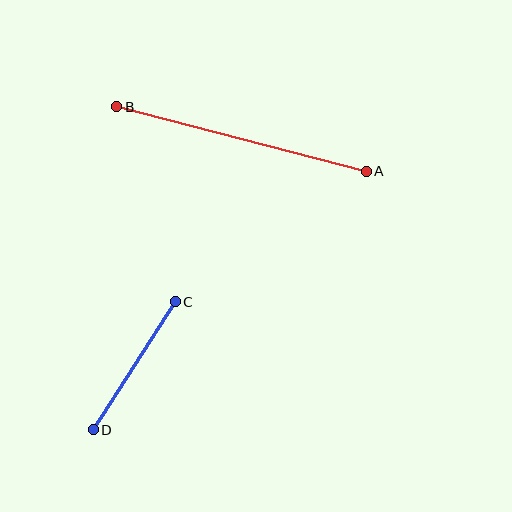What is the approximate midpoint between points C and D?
The midpoint is at approximately (134, 366) pixels.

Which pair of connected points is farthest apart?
Points A and B are farthest apart.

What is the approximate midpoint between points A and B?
The midpoint is at approximately (241, 139) pixels.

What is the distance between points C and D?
The distance is approximately 152 pixels.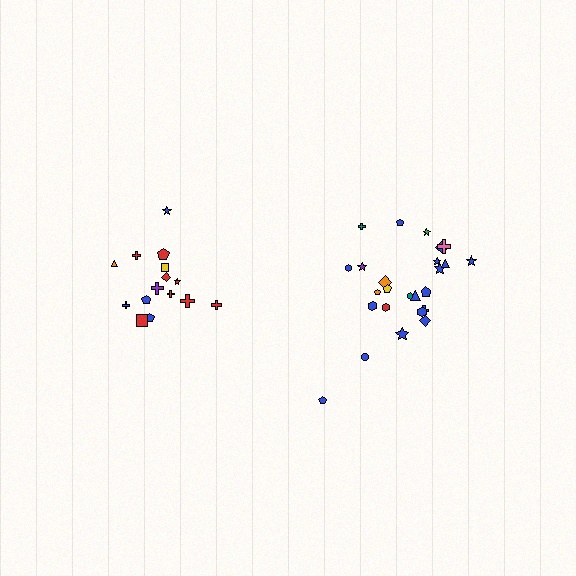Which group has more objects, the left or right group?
The right group.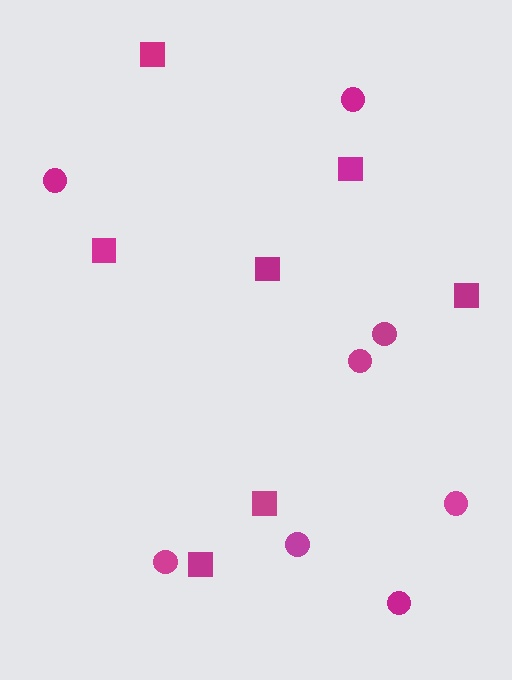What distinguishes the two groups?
There are 2 groups: one group of circles (8) and one group of squares (7).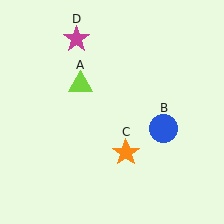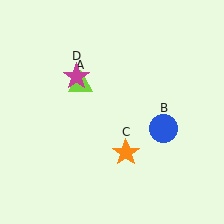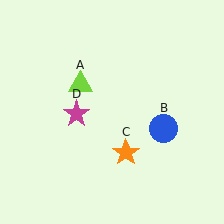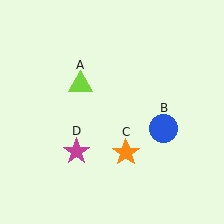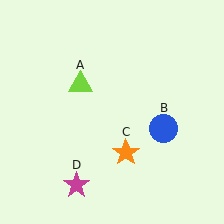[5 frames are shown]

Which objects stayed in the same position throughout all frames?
Lime triangle (object A) and blue circle (object B) and orange star (object C) remained stationary.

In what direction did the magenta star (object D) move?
The magenta star (object D) moved down.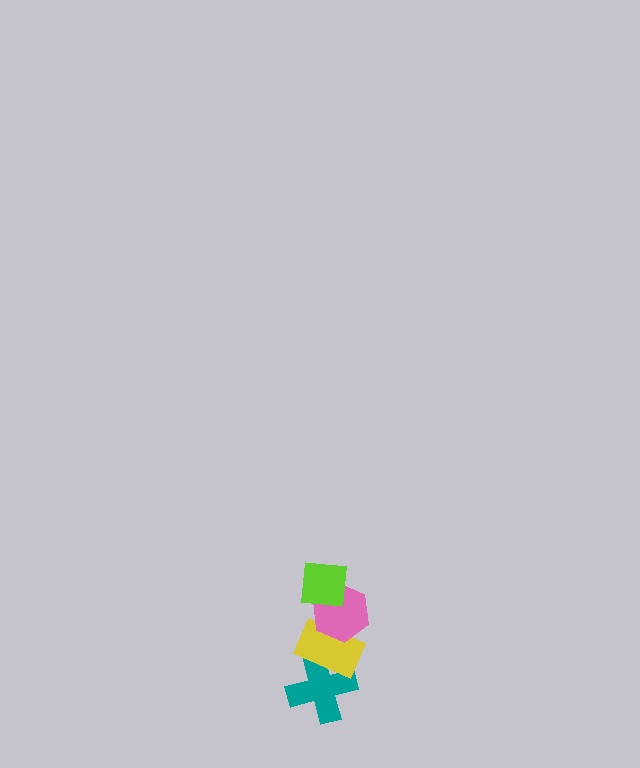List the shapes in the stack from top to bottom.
From top to bottom: the lime square, the pink hexagon, the yellow rectangle, the teal cross.